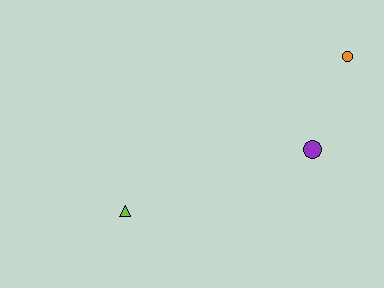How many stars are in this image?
There are no stars.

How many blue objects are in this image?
There are no blue objects.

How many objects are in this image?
There are 3 objects.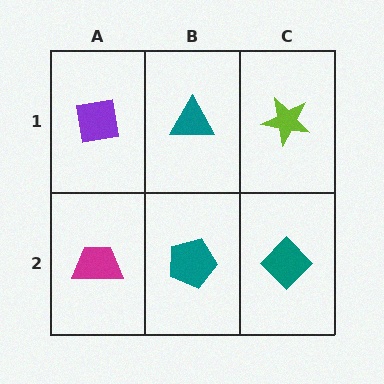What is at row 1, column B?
A teal triangle.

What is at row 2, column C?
A teal diamond.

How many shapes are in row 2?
3 shapes.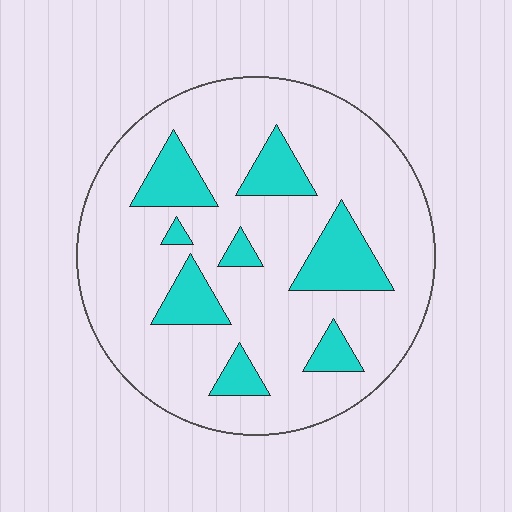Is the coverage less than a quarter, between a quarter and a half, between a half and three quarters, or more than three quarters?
Less than a quarter.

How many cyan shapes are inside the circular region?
8.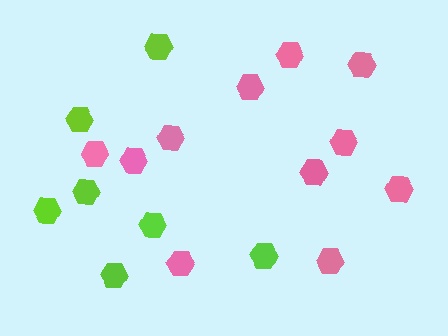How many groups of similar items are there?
There are 2 groups: one group of lime hexagons (7) and one group of pink hexagons (11).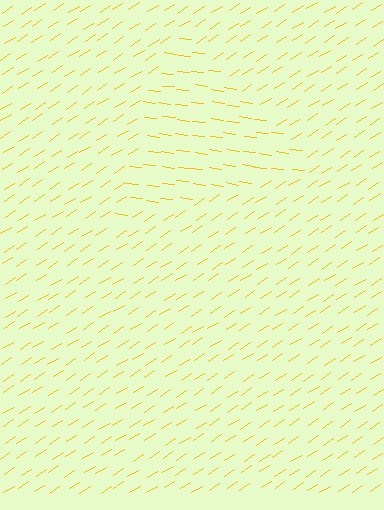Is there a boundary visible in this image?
Yes, there is a texture boundary formed by a change in line orientation.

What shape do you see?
I see a triangle.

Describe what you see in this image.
The image is filled with small yellow line segments. A triangle region in the image has lines oriented differently from the surrounding lines, creating a visible texture boundary.